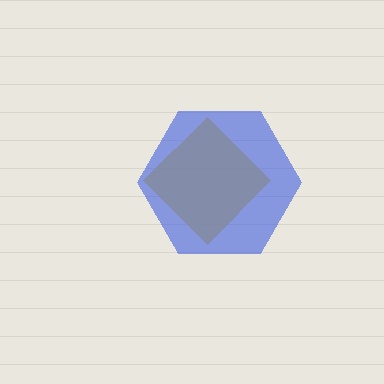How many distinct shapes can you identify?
There are 2 distinct shapes: a yellow diamond, a blue hexagon.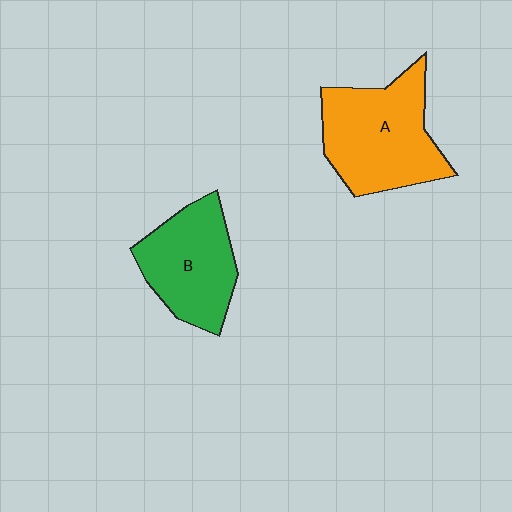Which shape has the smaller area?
Shape B (green).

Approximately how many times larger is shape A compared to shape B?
Approximately 1.2 times.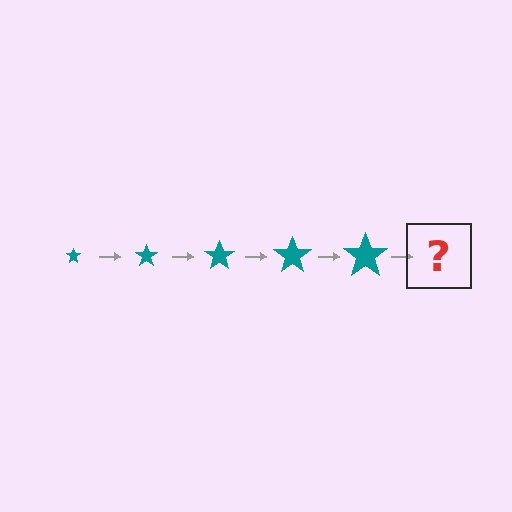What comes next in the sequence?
The next element should be a teal star, larger than the previous one.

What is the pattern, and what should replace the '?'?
The pattern is that the star gets progressively larger each step. The '?' should be a teal star, larger than the previous one.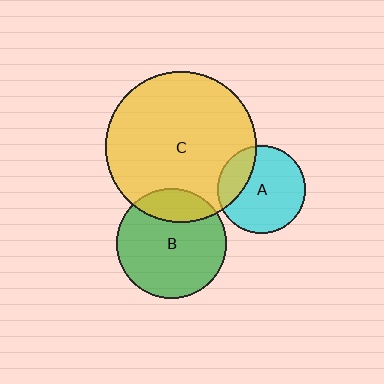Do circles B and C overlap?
Yes.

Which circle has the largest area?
Circle C (yellow).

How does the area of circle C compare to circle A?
Approximately 2.9 times.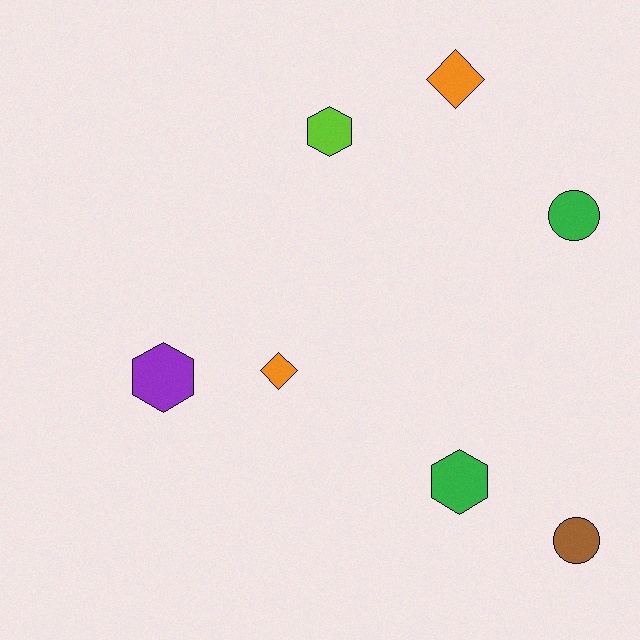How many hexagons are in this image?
There are 3 hexagons.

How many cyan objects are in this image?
There are no cyan objects.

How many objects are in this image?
There are 7 objects.